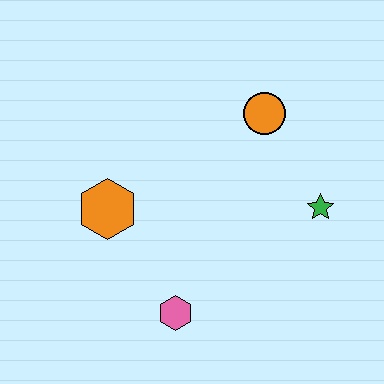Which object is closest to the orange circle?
The green star is closest to the orange circle.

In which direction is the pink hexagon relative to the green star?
The pink hexagon is to the left of the green star.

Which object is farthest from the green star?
The orange hexagon is farthest from the green star.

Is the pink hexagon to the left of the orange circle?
Yes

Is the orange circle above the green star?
Yes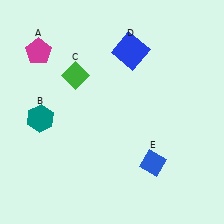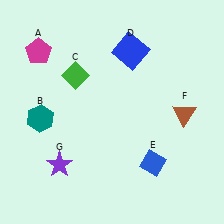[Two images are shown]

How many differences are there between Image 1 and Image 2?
There are 2 differences between the two images.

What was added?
A brown triangle (F), a purple star (G) were added in Image 2.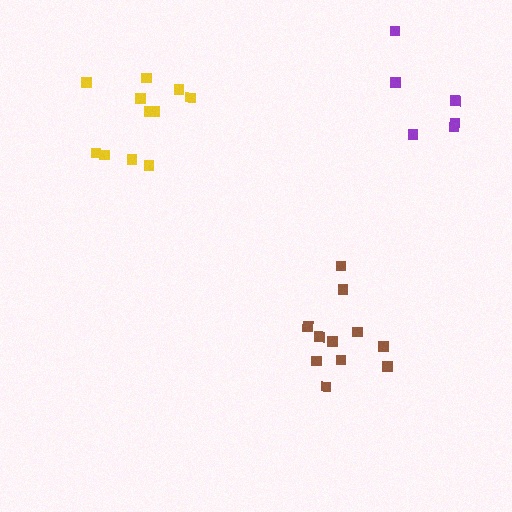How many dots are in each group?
Group 1: 11 dots, Group 2: 11 dots, Group 3: 6 dots (28 total).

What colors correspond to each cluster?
The clusters are colored: brown, yellow, purple.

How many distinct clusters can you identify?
There are 3 distinct clusters.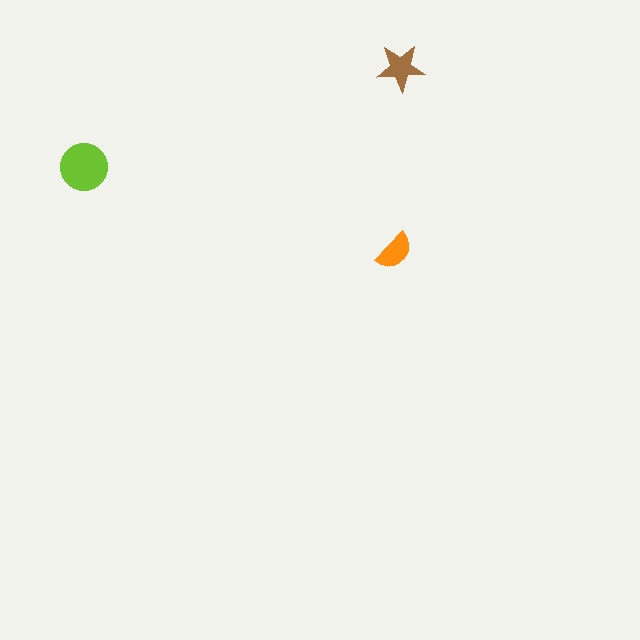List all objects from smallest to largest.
The orange semicircle, the brown star, the lime circle.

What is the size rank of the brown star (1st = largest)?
2nd.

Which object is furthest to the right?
The brown star is rightmost.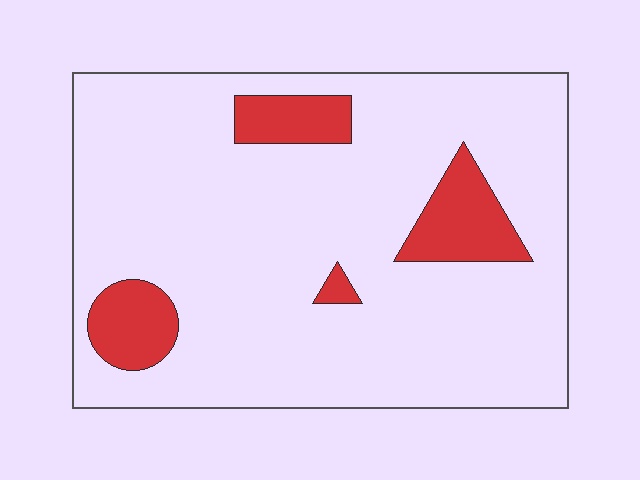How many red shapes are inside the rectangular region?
4.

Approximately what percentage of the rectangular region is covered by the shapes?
Approximately 15%.